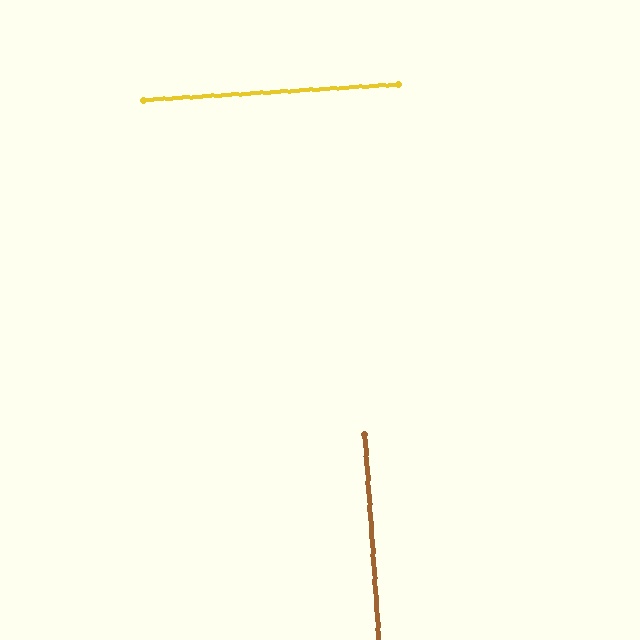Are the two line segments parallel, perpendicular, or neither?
Perpendicular — they meet at approximately 90°.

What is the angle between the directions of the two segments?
Approximately 90 degrees.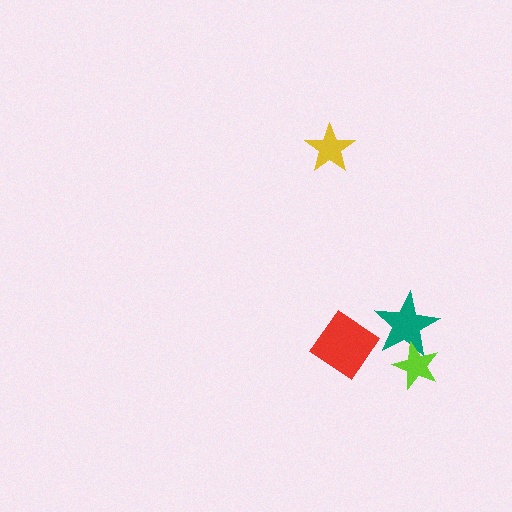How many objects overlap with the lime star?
1 object overlaps with the lime star.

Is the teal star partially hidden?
Yes, it is partially covered by another shape.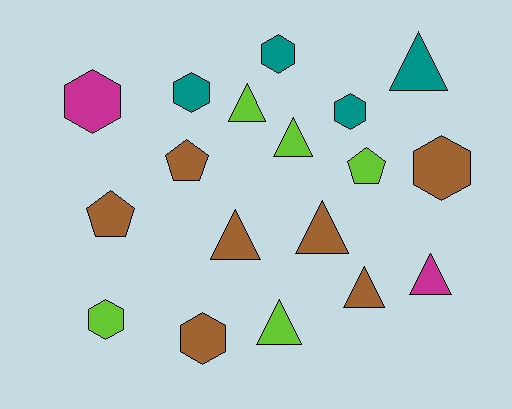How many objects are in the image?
There are 18 objects.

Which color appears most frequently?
Brown, with 7 objects.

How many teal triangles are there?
There is 1 teal triangle.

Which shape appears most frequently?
Triangle, with 8 objects.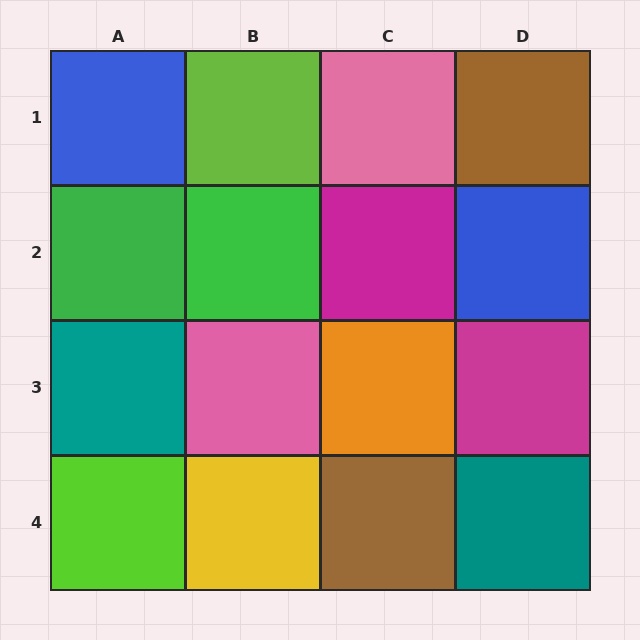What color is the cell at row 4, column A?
Lime.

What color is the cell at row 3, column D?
Magenta.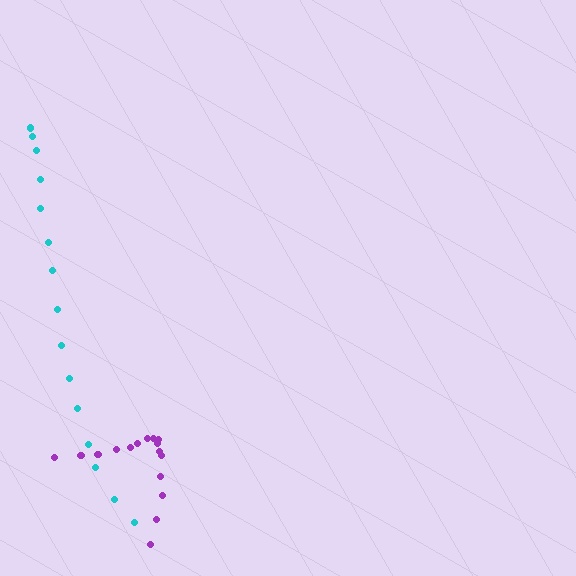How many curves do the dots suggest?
There are 2 distinct paths.